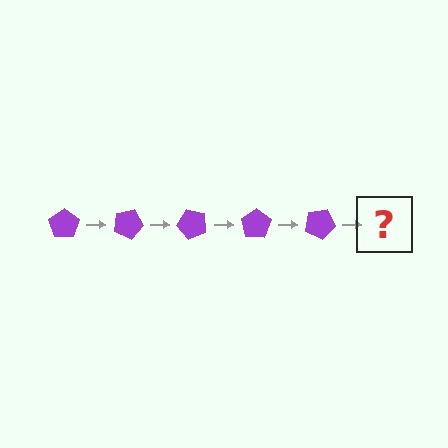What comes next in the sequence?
The next element should be a purple pentagon rotated 125 degrees.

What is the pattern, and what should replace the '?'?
The pattern is that the pentagon rotates 25 degrees each step. The '?' should be a purple pentagon rotated 125 degrees.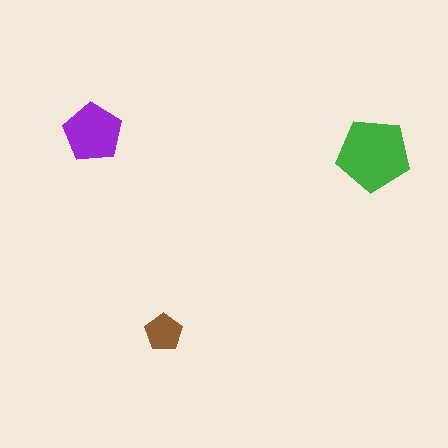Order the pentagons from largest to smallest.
the green one, the purple one, the brown one.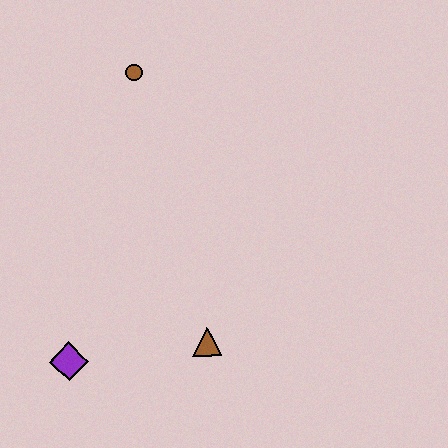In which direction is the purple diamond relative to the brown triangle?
The purple diamond is to the left of the brown triangle.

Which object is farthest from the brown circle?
The purple diamond is farthest from the brown circle.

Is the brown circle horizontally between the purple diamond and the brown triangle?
Yes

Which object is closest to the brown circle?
The brown triangle is closest to the brown circle.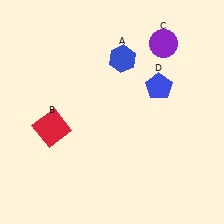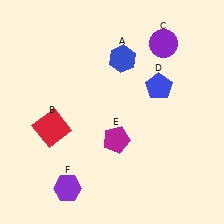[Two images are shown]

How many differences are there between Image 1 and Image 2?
There are 2 differences between the two images.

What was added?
A magenta pentagon (E), a purple hexagon (F) were added in Image 2.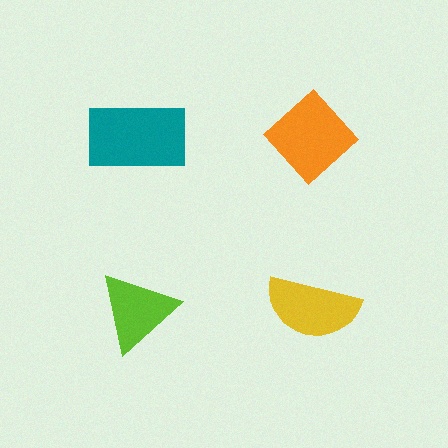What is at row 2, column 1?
A lime triangle.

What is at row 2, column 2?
A yellow semicircle.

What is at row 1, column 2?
An orange diamond.